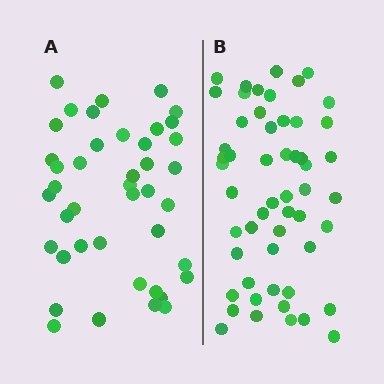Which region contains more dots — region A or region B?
Region B (the right region) has more dots.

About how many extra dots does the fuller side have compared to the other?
Region B has roughly 12 or so more dots than region A.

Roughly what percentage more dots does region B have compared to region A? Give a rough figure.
About 30% more.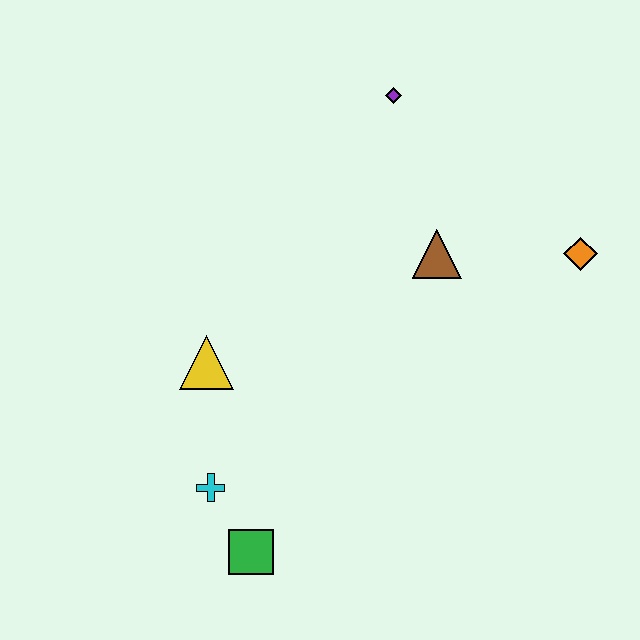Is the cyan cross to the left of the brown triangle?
Yes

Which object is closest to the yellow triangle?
The cyan cross is closest to the yellow triangle.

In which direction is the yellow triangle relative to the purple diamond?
The yellow triangle is below the purple diamond.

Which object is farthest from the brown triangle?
The green square is farthest from the brown triangle.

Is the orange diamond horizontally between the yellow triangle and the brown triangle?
No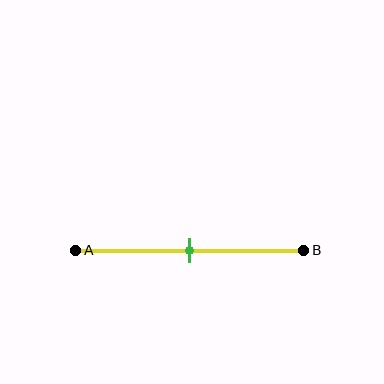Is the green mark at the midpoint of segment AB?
Yes, the mark is approximately at the midpoint.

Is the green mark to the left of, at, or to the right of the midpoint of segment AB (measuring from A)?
The green mark is approximately at the midpoint of segment AB.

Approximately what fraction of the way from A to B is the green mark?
The green mark is approximately 50% of the way from A to B.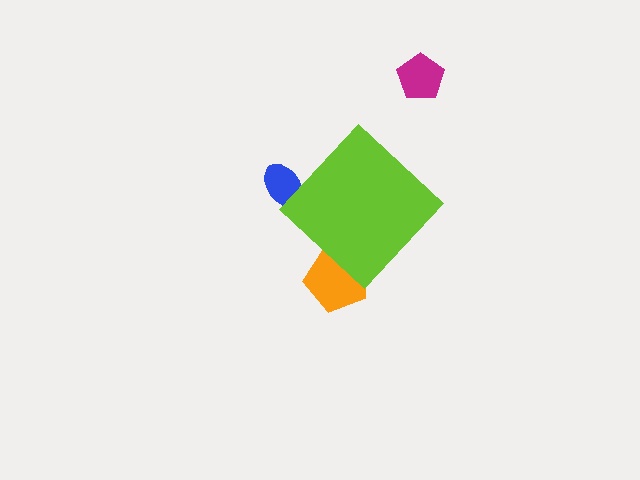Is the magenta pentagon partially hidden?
No, the magenta pentagon is fully visible.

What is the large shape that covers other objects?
A lime diamond.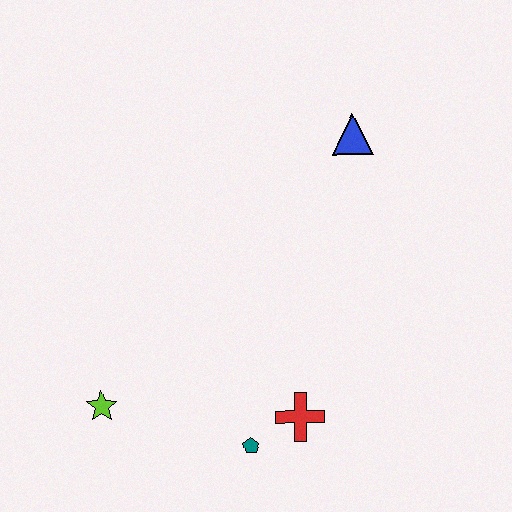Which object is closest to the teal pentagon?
The red cross is closest to the teal pentagon.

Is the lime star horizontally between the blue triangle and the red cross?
No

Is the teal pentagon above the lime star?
No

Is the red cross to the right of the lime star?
Yes